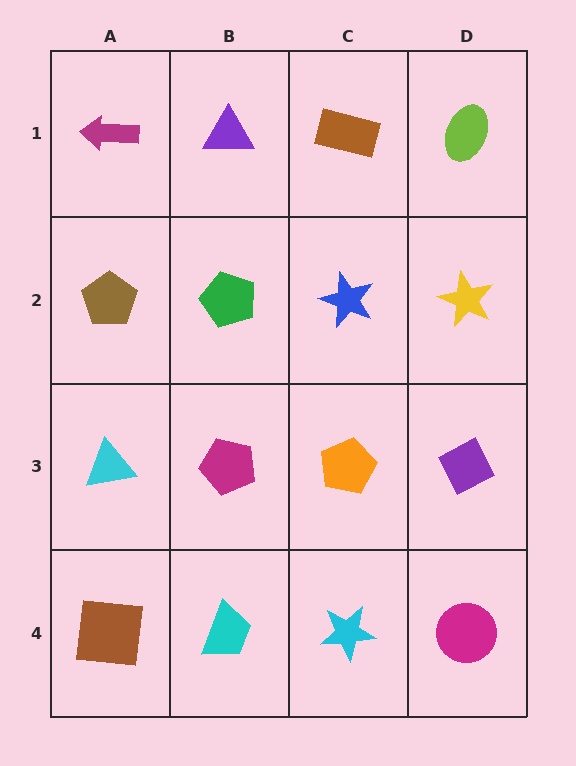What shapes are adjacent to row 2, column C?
A brown rectangle (row 1, column C), an orange pentagon (row 3, column C), a green pentagon (row 2, column B), a yellow star (row 2, column D).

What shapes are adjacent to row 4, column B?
A magenta pentagon (row 3, column B), a brown square (row 4, column A), a cyan star (row 4, column C).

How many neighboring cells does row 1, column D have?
2.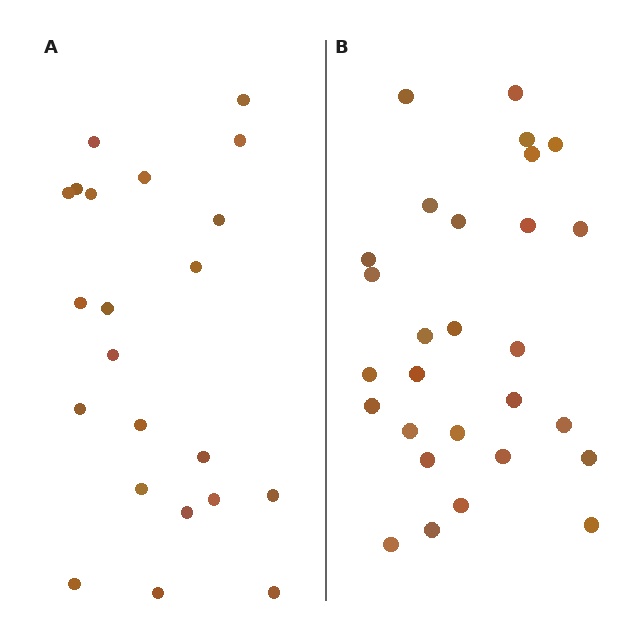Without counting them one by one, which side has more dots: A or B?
Region B (the right region) has more dots.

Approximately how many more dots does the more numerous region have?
Region B has about 6 more dots than region A.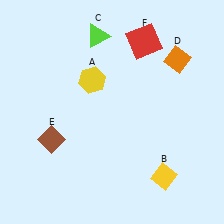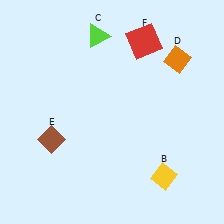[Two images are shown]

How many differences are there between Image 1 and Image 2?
There is 1 difference between the two images.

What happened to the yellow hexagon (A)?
The yellow hexagon (A) was removed in Image 2. It was in the top-left area of Image 1.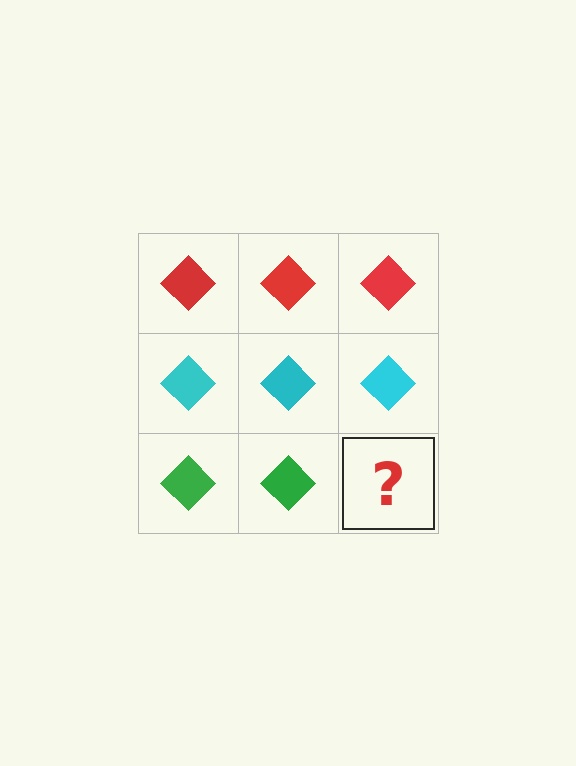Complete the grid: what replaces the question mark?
The question mark should be replaced with a green diamond.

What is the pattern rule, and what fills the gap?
The rule is that each row has a consistent color. The gap should be filled with a green diamond.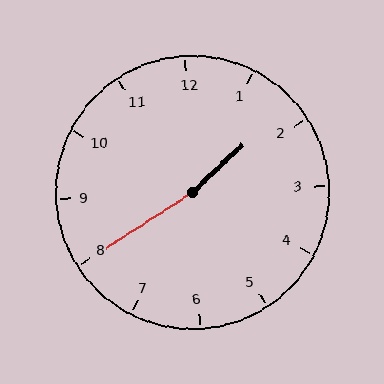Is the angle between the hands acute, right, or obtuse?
It is obtuse.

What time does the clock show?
1:40.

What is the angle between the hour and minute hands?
Approximately 170 degrees.